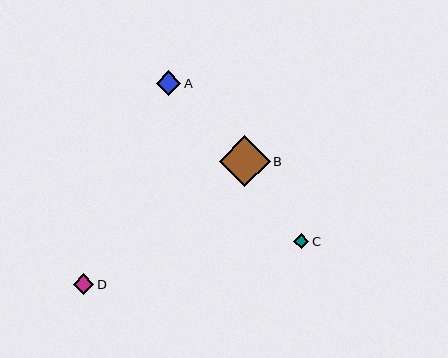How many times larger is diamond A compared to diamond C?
Diamond A is approximately 1.6 times the size of diamond C.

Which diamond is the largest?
Diamond B is the largest with a size of approximately 51 pixels.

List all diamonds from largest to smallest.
From largest to smallest: B, A, D, C.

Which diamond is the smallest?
Diamond C is the smallest with a size of approximately 15 pixels.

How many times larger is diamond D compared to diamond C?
Diamond D is approximately 1.3 times the size of diamond C.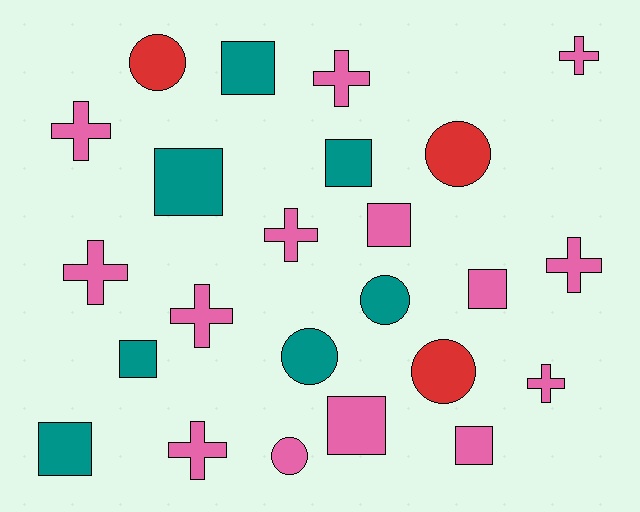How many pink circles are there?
There is 1 pink circle.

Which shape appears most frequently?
Cross, with 9 objects.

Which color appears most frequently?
Pink, with 14 objects.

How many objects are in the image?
There are 24 objects.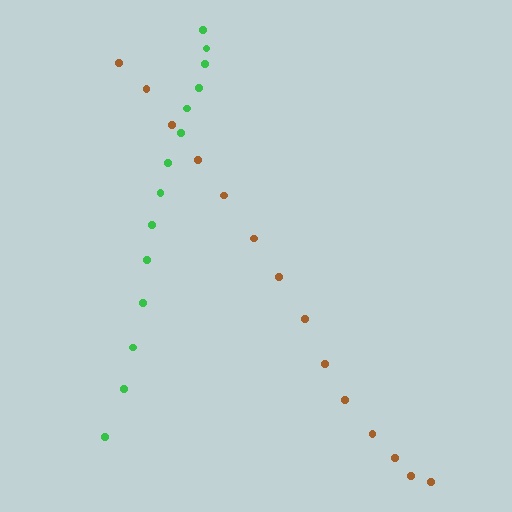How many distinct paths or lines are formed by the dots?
There are 2 distinct paths.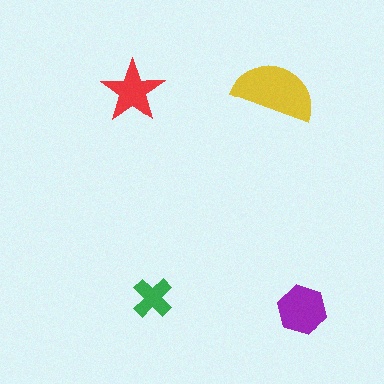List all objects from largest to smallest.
The yellow semicircle, the purple hexagon, the red star, the green cross.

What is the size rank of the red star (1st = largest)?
3rd.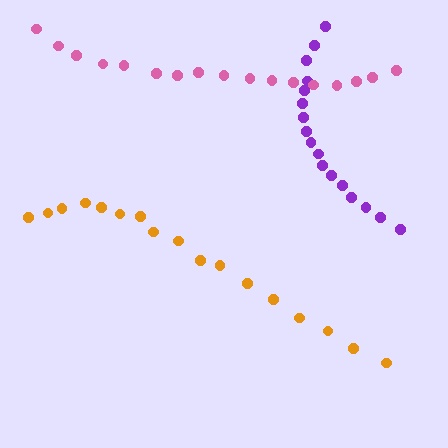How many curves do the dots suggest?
There are 3 distinct paths.